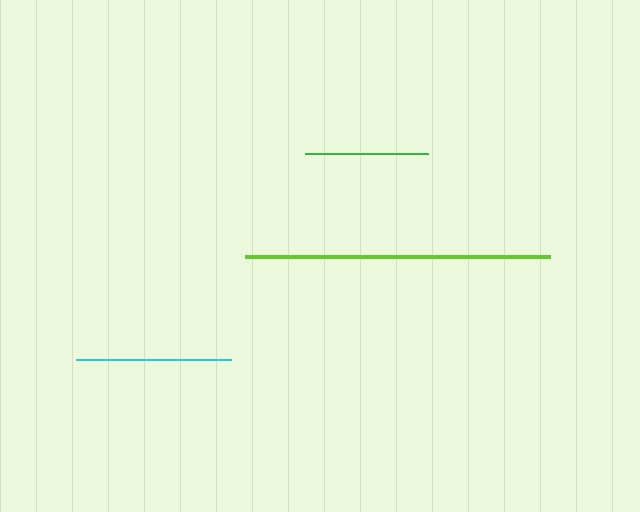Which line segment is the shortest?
The green line is the shortest at approximately 123 pixels.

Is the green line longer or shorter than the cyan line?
The cyan line is longer than the green line.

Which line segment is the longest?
The lime line is the longest at approximately 305 pixels.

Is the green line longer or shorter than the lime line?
The lime line is longer than the green line.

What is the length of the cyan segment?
The cyan segment is approximately 155 pixels long.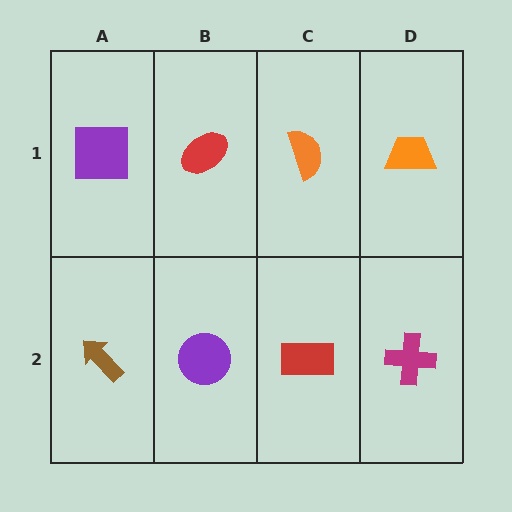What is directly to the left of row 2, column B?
A brown arrow.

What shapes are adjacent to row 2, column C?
An orange semicircle (row 1, column C), a purple circle (row 2, column B), a magenta cross (row 2, column D).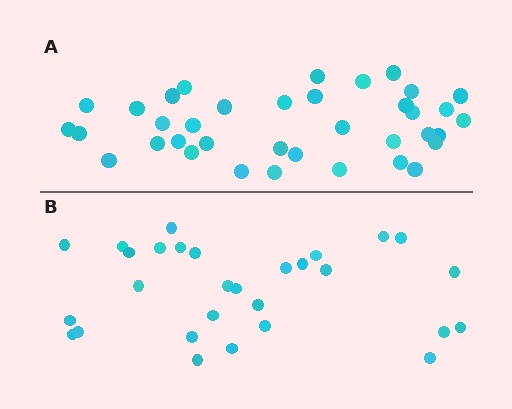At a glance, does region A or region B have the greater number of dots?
Region A (the top region) has more dots.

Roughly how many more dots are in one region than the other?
Region A has roughly 8 or so more dots than region B.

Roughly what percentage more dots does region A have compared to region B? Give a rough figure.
About 30% more.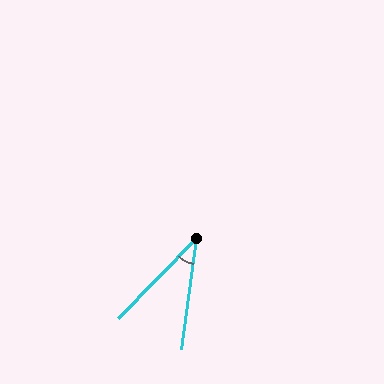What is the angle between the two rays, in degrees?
Approximately 36 degrees.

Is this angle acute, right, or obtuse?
It is acute.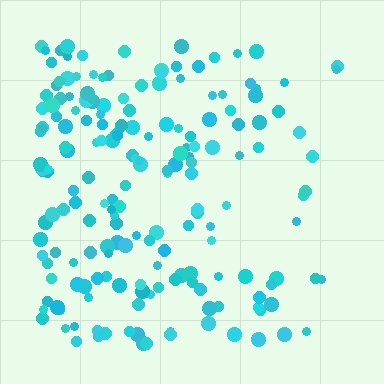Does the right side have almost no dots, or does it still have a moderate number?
Still a moderate number, just noticeably fewer than the left.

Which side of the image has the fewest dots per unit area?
The right.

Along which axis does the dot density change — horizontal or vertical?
Horizontal.